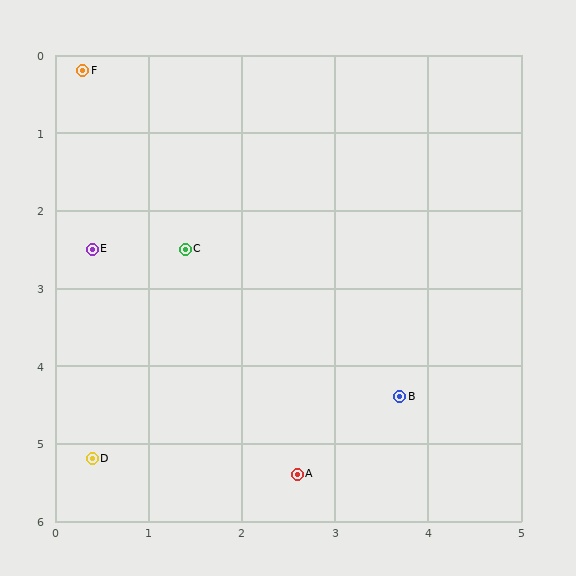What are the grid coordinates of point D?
Point D is at approximately (0.4, 5.2).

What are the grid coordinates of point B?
Point B is at approximately (3.7, 4.4).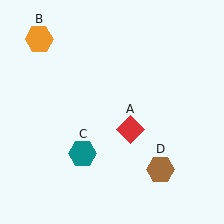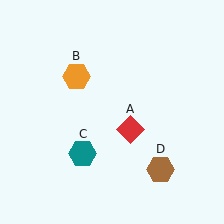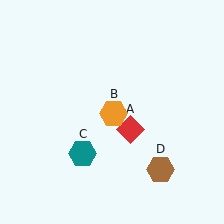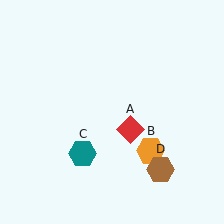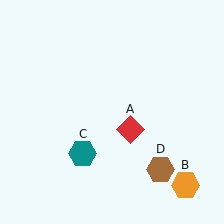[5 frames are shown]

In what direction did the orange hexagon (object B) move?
The orange hexagon (object B) moved down and to the right.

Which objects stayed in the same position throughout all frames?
Red diamond (object A) and teal hexagon (object C) and brown hexagon (object D) remained stationary.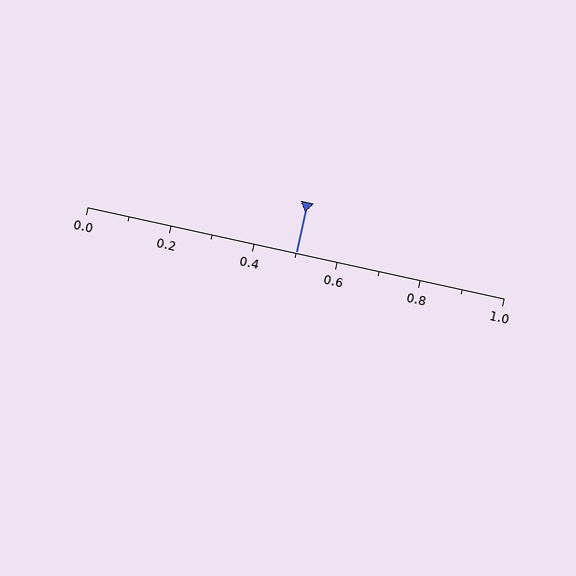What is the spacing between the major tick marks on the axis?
The major ticks are spaced 0.2 apart.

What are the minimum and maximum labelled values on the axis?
The axis runs from 0.0 to 1.0.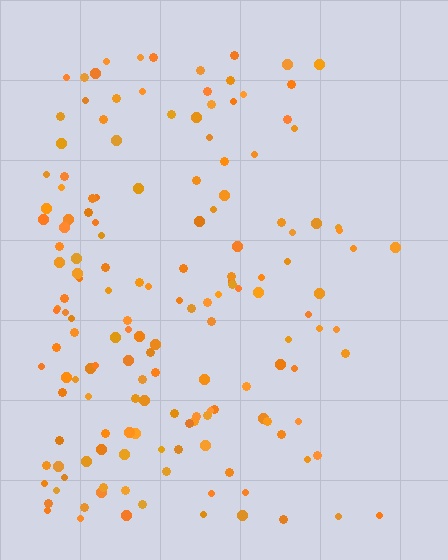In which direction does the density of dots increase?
From right to left, with the left side densest.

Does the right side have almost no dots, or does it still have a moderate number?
Still a moderate number, just noticeably fewer than the left.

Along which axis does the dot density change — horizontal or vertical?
Horizontal.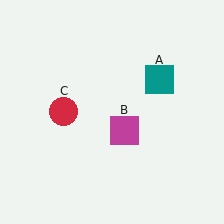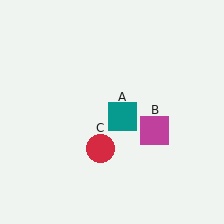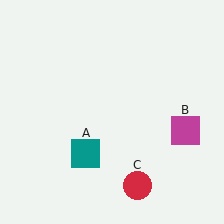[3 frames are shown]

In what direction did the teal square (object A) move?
The teal square (object A) moved down and to the left.